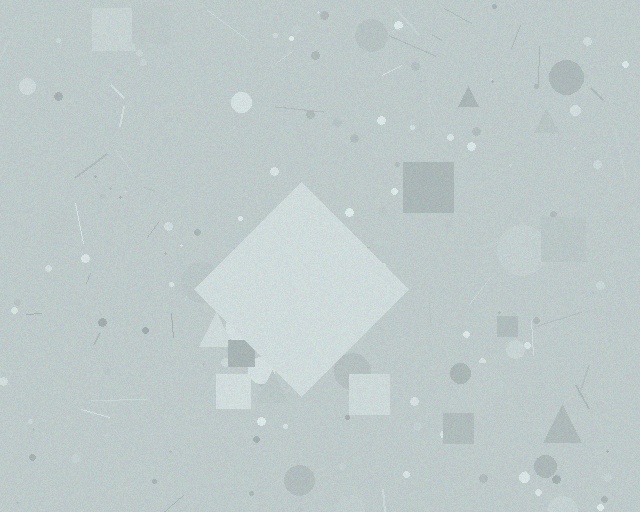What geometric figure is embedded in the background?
A diamond is embedded in the background.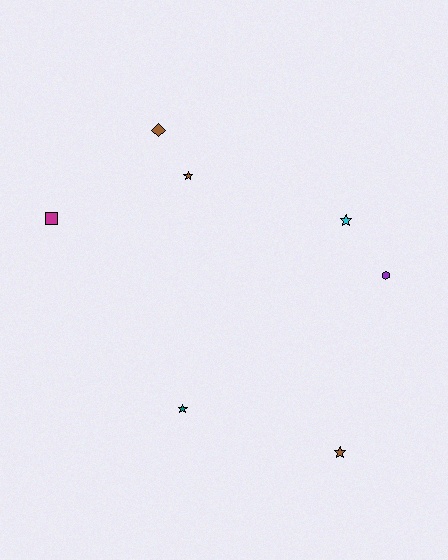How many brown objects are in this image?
There are 3 brown objects.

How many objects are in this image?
There are 7 objects.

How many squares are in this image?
There is 1 square.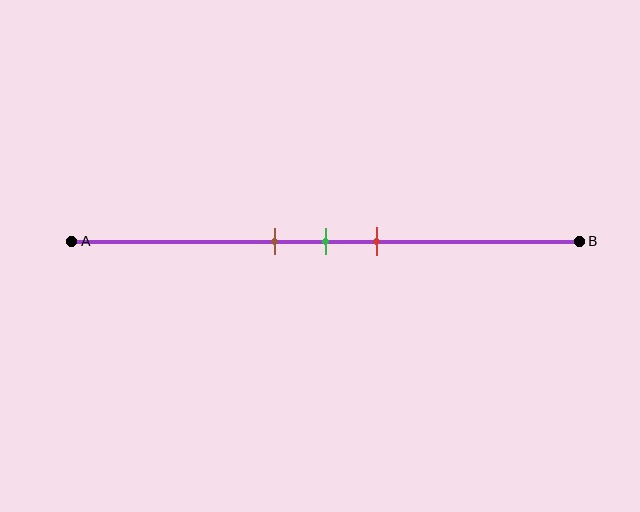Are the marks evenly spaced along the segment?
Yes, the marks are approximately evenly spaced.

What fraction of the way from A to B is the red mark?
The red mark is approximately 60% (0.6) of the way from A to B.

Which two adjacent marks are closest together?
The brown and green marks are the closest adjacent pair.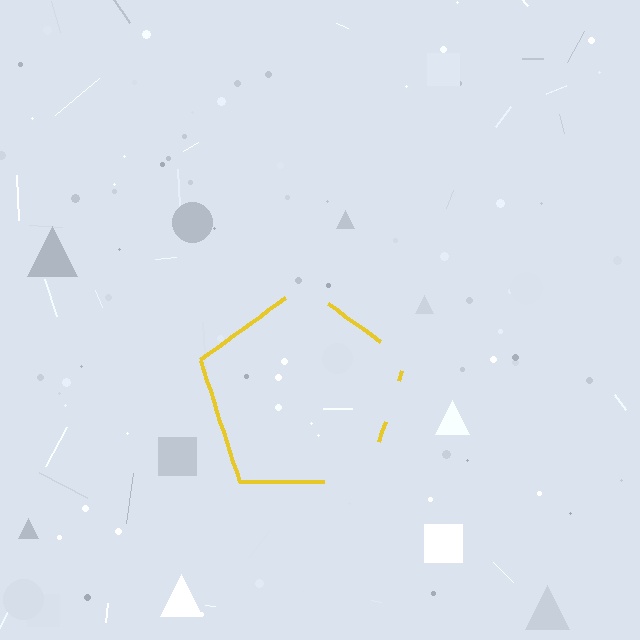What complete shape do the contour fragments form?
The contour fragments form a pentagon.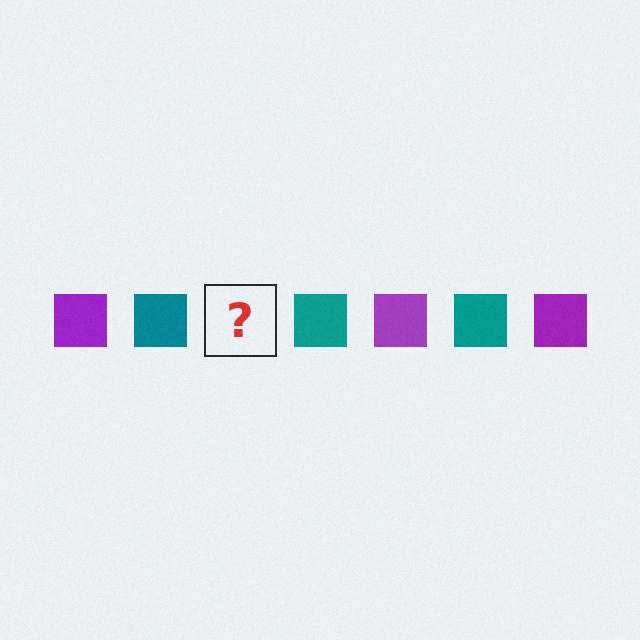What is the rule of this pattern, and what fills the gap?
The rule is that the pattern cycles through purple, teal squares. The gap should be filled with a purple square.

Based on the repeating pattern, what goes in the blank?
The blank should be a purple square.